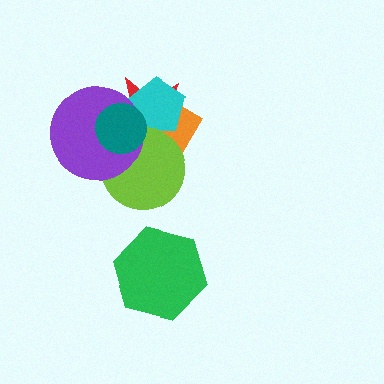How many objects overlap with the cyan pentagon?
4 objects overlap with the cyan pentagon.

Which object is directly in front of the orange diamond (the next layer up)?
The cyan pentagon is directly in front of the orange diamond.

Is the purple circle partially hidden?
Yes, it is partially covered by another shape.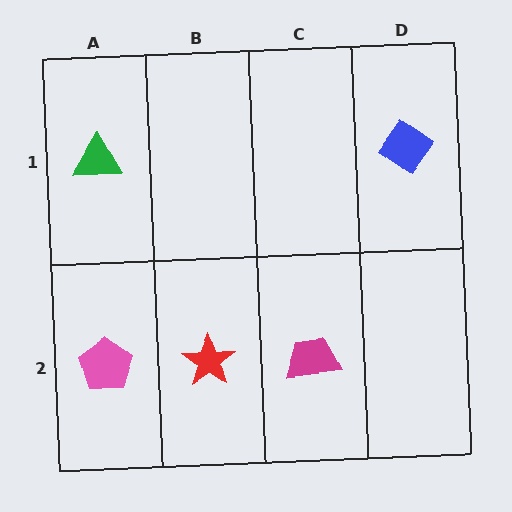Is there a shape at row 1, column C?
No, that cell is empty.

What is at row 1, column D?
A blue diamond.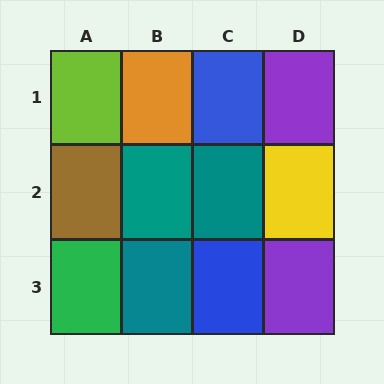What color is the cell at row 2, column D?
Yellow.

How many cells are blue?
2 cells are blue.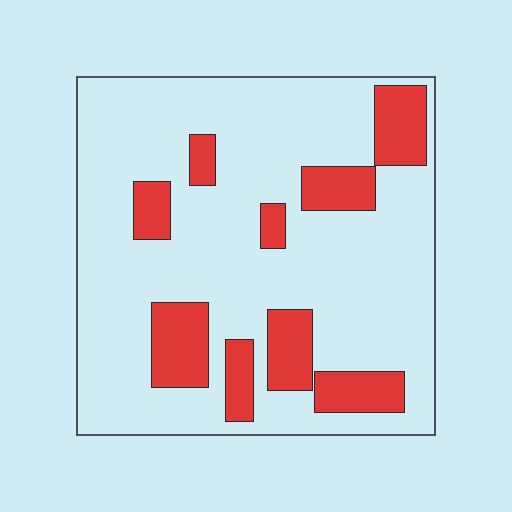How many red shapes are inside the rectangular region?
9.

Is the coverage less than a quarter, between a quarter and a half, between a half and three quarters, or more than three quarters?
Less than a quarter.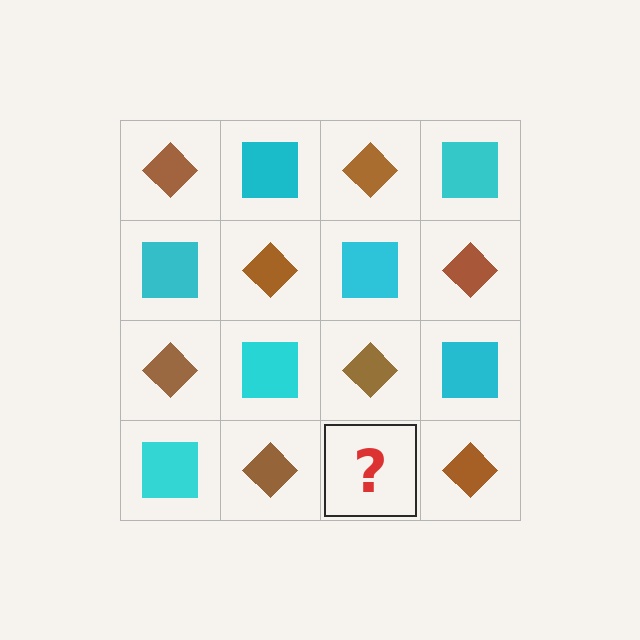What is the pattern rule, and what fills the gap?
The rule is that it alternates brown diamond and cyan square in a checkerboard pattern. The gap should be filled with a cyan square.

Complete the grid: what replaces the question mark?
The question mark should be replaced with a cyan square.